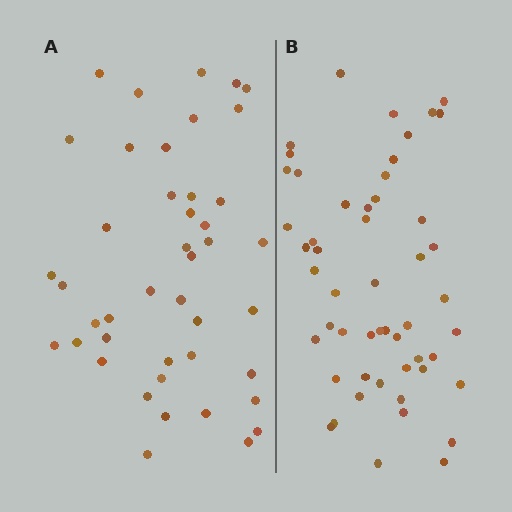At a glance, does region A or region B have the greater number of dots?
Region B (the right region) has more dots.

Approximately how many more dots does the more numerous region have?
Region B has roughly 8 or so more dots than region A.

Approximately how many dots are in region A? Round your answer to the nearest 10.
About 40 dots. (The exact count is 43, which rounds to 40.)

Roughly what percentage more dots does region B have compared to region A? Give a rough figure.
About 20% more.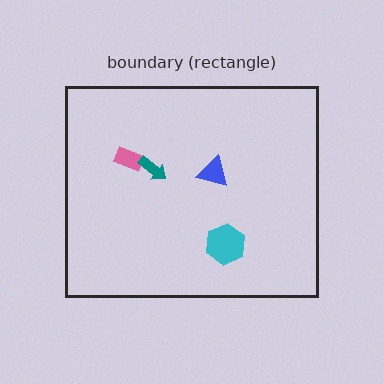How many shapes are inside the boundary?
4 inside, 0 outside.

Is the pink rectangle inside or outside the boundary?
Inside.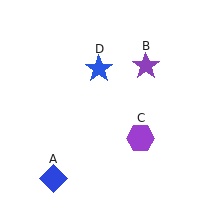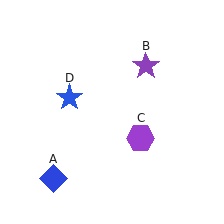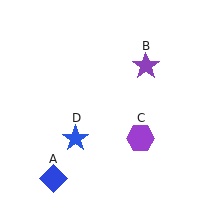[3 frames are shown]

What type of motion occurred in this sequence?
The blue star (object D) rotated counterclockwise around the center of the scene.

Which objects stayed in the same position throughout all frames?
Blue diamond (object A) and purple star (object B) and purple hexagon (object C) remained stationary.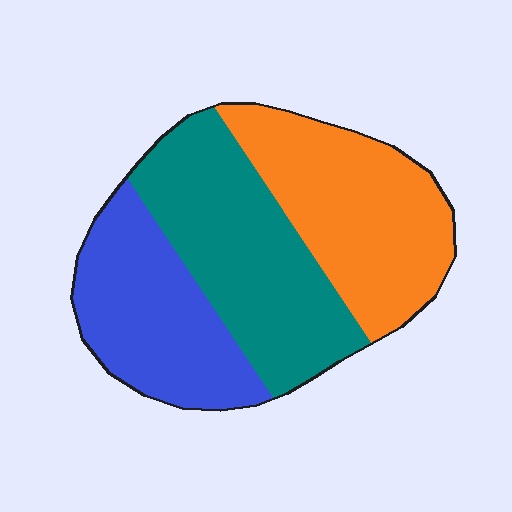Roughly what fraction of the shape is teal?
Teal covers 37% of the shape.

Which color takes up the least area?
Blue, at roughly 30%.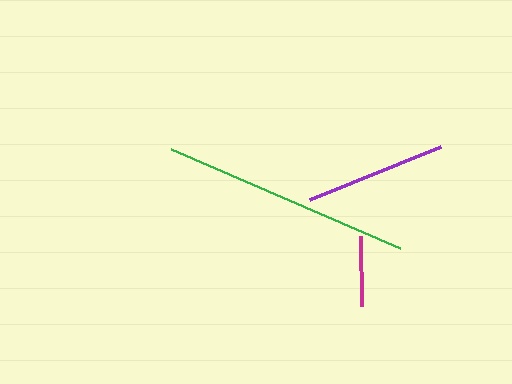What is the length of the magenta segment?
The magenta segment is approximately 71 pixels long.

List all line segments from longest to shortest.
From longest to shortest: green, purple, magenta.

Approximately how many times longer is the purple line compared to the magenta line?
The purple line is approximately 2.0 times the length of the magenta line.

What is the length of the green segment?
The green segment is approximately 250 pixels long.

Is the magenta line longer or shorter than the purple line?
The purple line is longer than the magenta line.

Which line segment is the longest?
The green line is the longest at approximately 250 pixels.